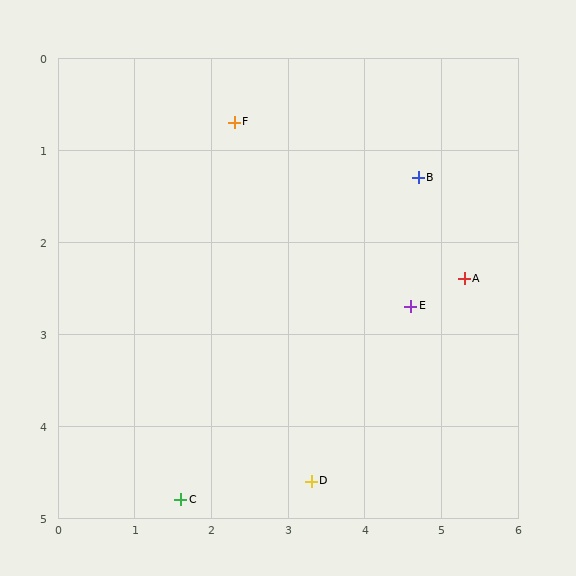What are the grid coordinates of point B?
Point B is at approximately (4.7, 1.3).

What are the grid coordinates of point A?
Point A is at approximately (5.3, 2.4).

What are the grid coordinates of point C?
Point C is at approximately (1.6, 4.8).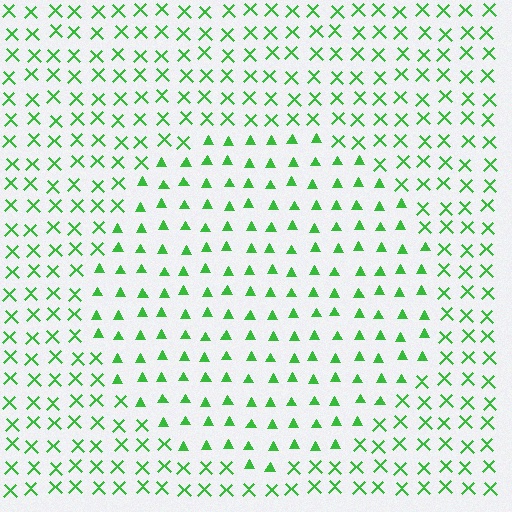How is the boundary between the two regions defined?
The boundary is defined by a change in element shape: triangles inside vs. X marks outside. All elements share the same color and spacing.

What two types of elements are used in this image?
The image uses triangles inside the circle region and X marks outside it.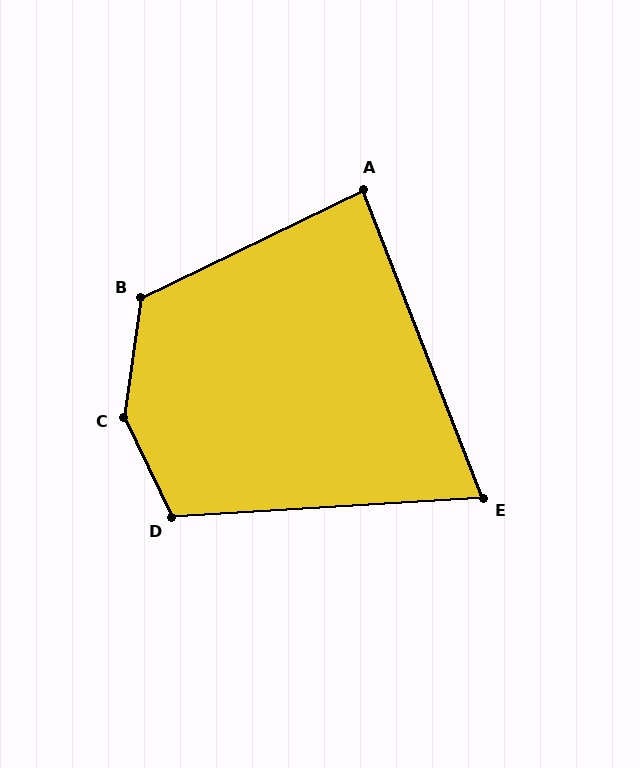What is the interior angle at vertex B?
Approximately 124 degrees (obtuse).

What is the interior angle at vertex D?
Approximately 112 degrees (obtuse).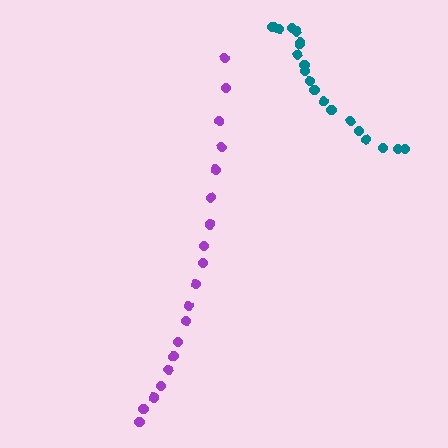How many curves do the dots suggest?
There are 2 distinct paths.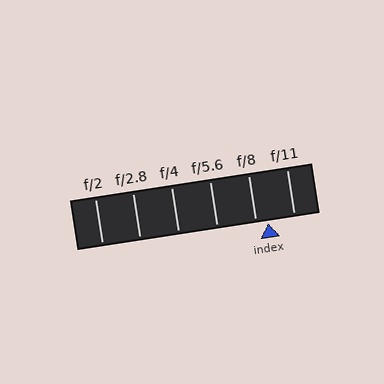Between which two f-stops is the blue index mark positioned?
The index mark is between f/8 and f/11.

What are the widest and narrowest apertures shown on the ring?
The widest aperture shown is f/2 and the narrowest is f/11.